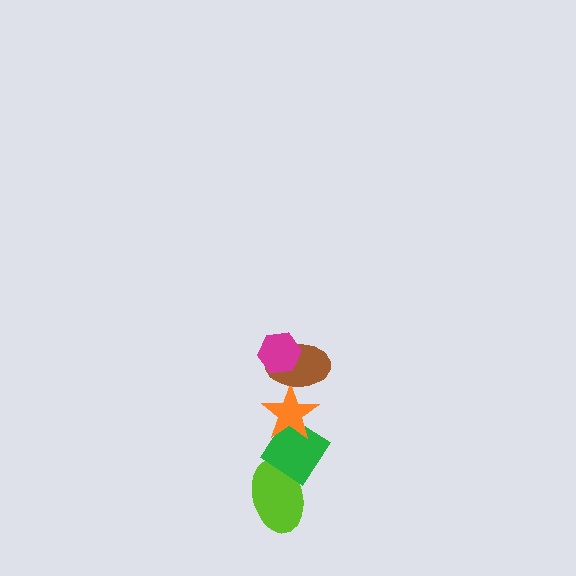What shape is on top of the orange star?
The brown ellipse is on top of the orange star.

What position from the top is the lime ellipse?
The lime ellipse is 5th from the top.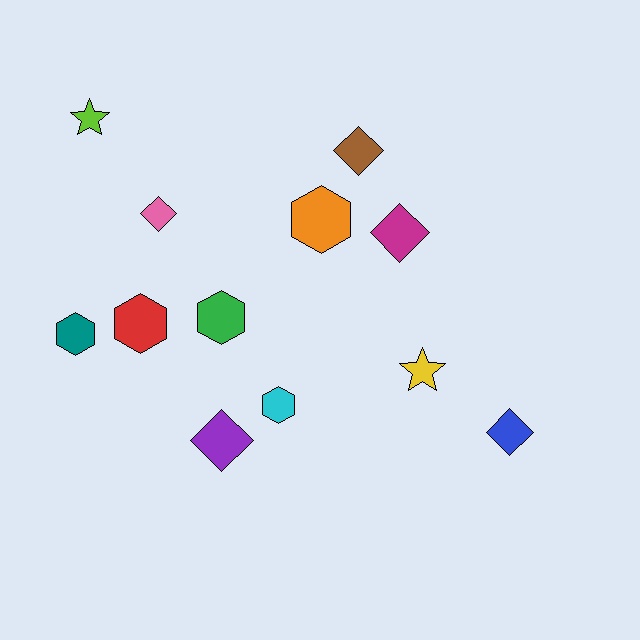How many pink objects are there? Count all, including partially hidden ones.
There is 1 pink object.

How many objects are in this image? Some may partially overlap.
There are 12 objects.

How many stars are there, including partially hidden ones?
There are 2 stars.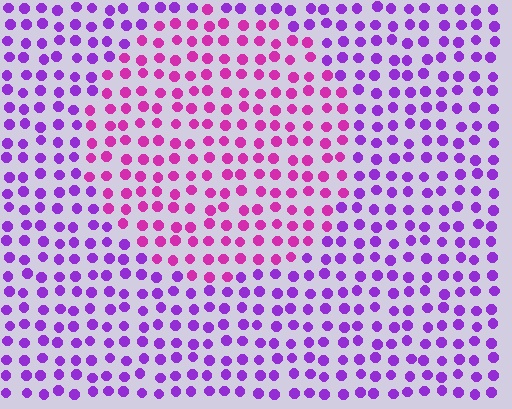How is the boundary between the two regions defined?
The boundary is defined purely by a slight shift in hue (about 37 degrees). Spacing, size, and orientation are identical on both sides.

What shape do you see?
I see a circle.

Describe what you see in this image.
The image is filled with small purple elements in a uniform arrangement. A circle-shaped region is visible where the elements are tinted to a slightly different hue, forming a subtle color boundary.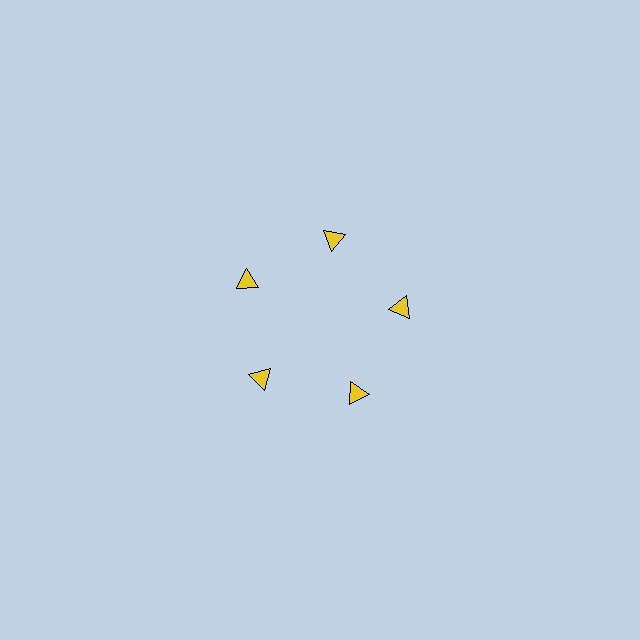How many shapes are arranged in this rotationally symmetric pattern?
There are 5 shapes, arranged in 5 groups of 1.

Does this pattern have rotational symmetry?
Yes, this pattern has 5-fold rotational symmetry. It looks the same after rotating 72 degrees around the center.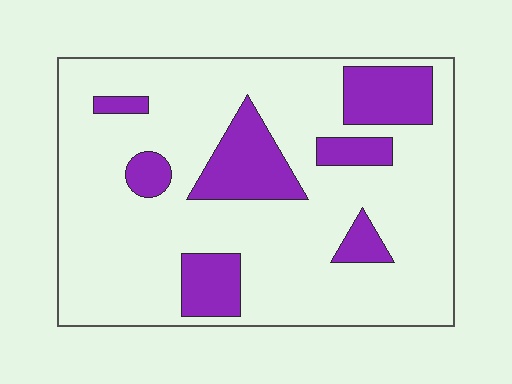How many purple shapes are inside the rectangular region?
7.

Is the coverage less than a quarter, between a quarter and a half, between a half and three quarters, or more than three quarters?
Less than a quarter.